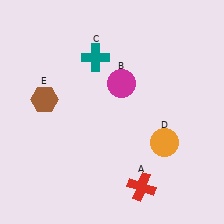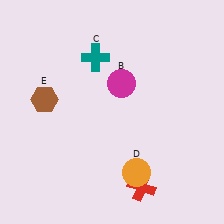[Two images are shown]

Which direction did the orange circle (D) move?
The orange circle (D) moved down.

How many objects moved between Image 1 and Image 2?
1 object moved between the two images.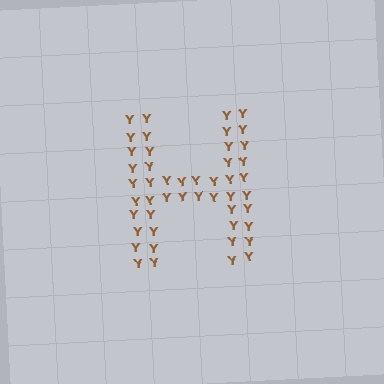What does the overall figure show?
The overall figure shows the letter H.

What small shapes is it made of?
It is made of small letter Y's.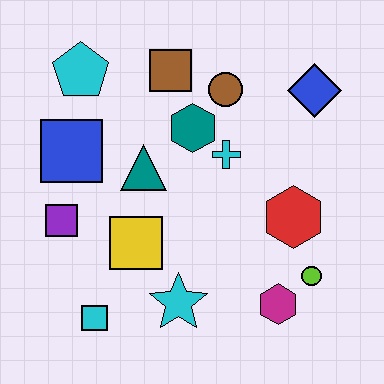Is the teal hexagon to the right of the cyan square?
Yes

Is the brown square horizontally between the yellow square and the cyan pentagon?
No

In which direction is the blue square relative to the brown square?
The blue square is to the left of the brown square.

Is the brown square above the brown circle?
Yes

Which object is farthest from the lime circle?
The cyan pentagon is farthest from the lime circle.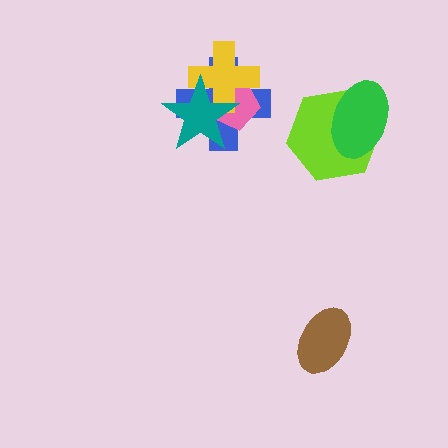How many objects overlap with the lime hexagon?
1 object overlaps with the lime hexagon.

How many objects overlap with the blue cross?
3 objects overlap with the blue cross.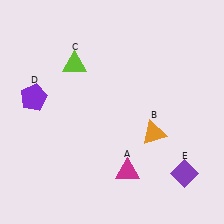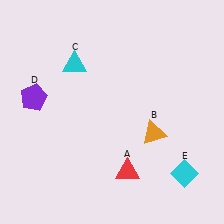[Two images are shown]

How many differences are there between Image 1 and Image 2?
There are 3 differences between the two images.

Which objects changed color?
A changed from magenta to red. C changed from lime to cyan. E changed from purple to cyan.